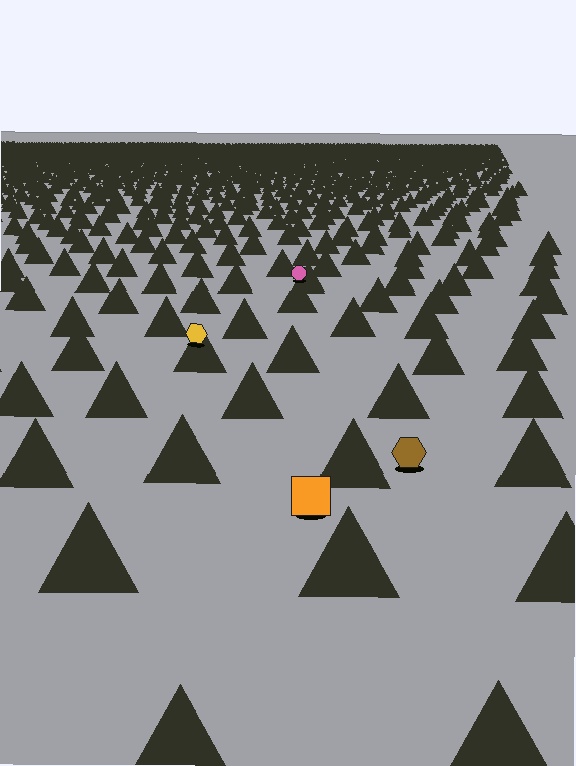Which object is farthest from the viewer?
The pink circle is farthest from the viewer. It appears smaller and the ground texture around it is denser.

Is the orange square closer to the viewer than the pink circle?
Yes. The orange square is closer — you can tell from the texture gradient: the ground texture is coarser near it.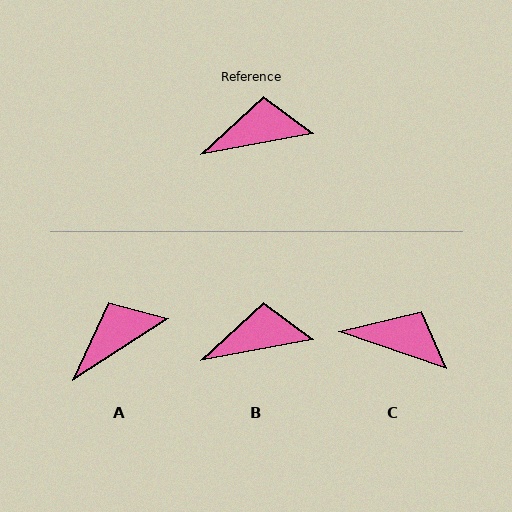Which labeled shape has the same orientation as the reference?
B.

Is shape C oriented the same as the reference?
No, it is off by about 30 degrees.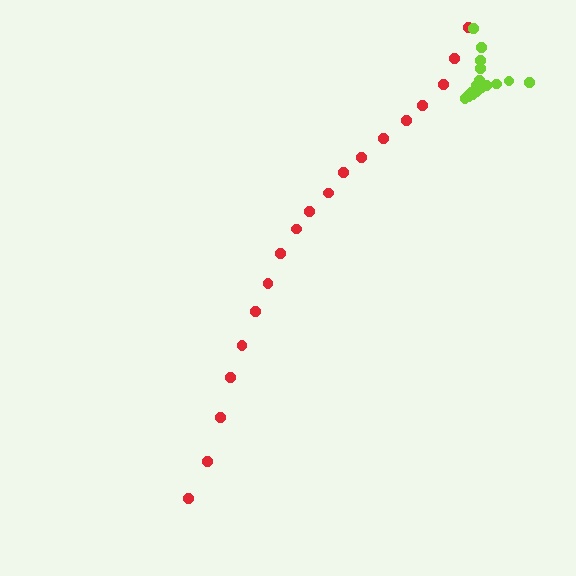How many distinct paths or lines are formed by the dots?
There are 2 distinct paths.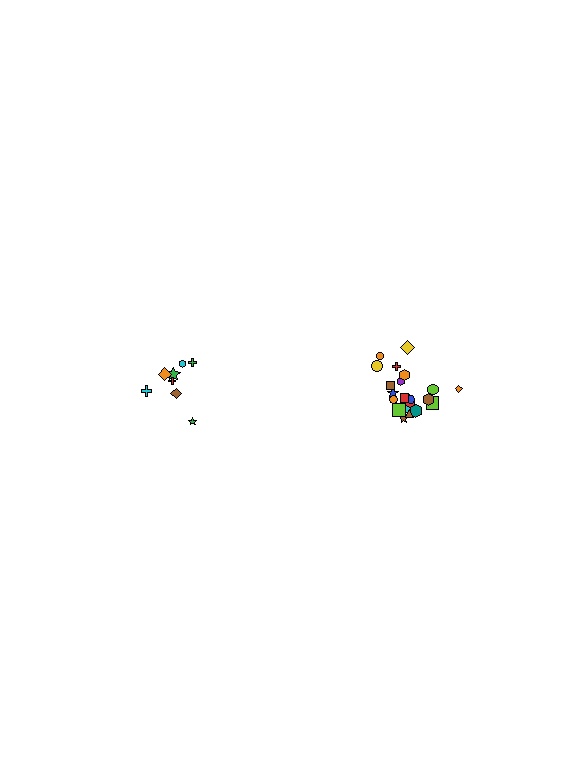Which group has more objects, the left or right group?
The right group.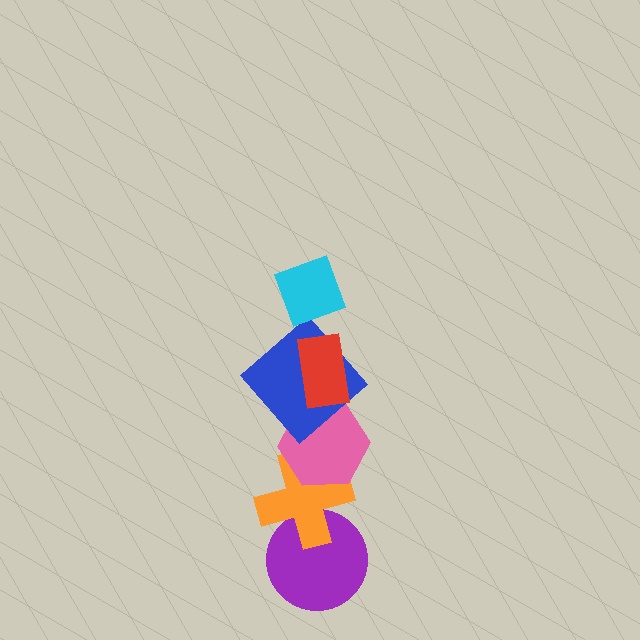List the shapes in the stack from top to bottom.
From top to bottom: the cyan diamond, the red rectangle, the blue diamond, the pink hexagon, the orange cross, the purple circle.